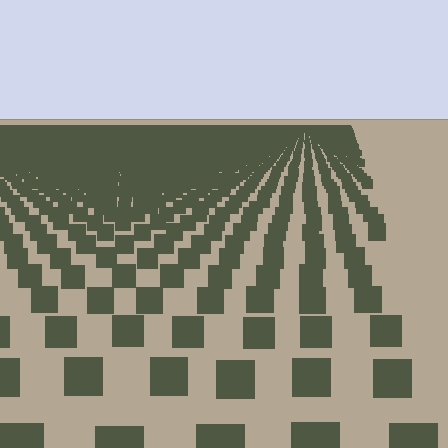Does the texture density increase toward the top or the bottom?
Density increases toward the top.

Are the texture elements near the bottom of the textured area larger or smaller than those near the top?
Larger. Near the bottom, elements are closer to the viewer and appear at a bigger on-screen size.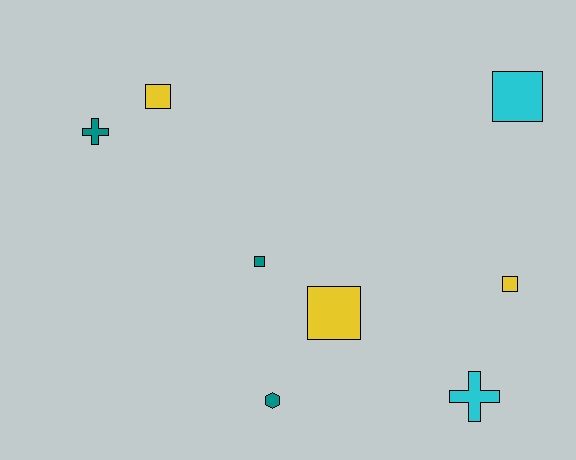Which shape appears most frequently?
Square, with 5 objects.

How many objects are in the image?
There are 8 objects.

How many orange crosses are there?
There are no orange crosses.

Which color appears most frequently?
Teal, with 3 objects.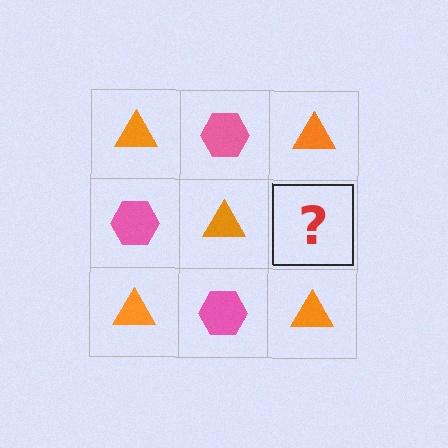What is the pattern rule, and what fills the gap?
The rule is that it alternates orange triangle and pink hexagon in a checkerboard pattern. The gap should be filled with a pink hexagon.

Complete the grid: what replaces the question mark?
The question mark should be replaced with a pink hexagon.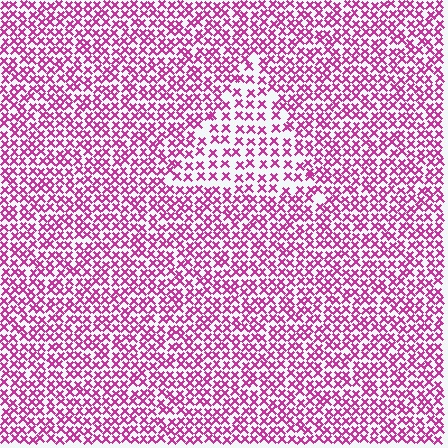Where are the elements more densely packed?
The elements are more densely packed outside the triangle boundary.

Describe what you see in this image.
The image contains small magenta elements arranged at two different densities. A triangle-shaped region is visible where the elements are less densely packed than the surrounding area.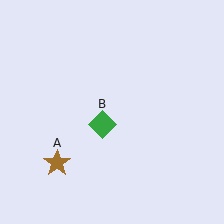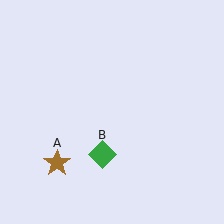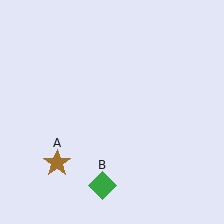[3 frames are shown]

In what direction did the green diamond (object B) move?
The green diamond (object B) moved down.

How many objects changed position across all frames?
1 object changed position: green diamond (object B).